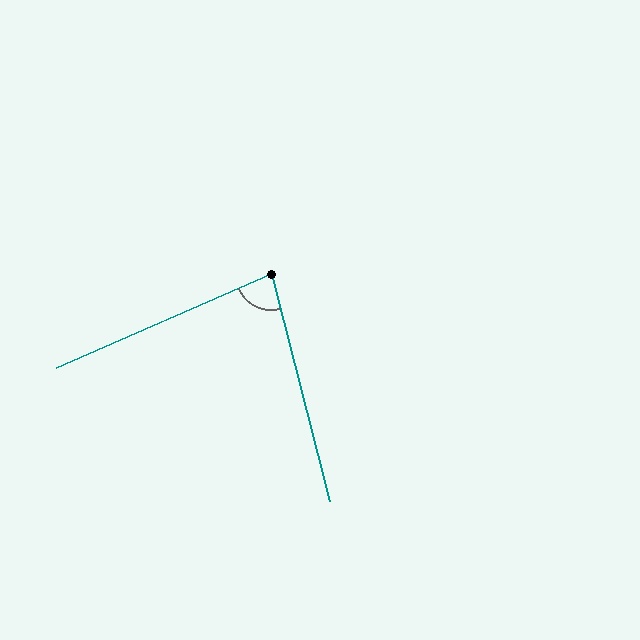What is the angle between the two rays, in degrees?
Approximately 81 degrees.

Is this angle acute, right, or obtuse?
It is acute.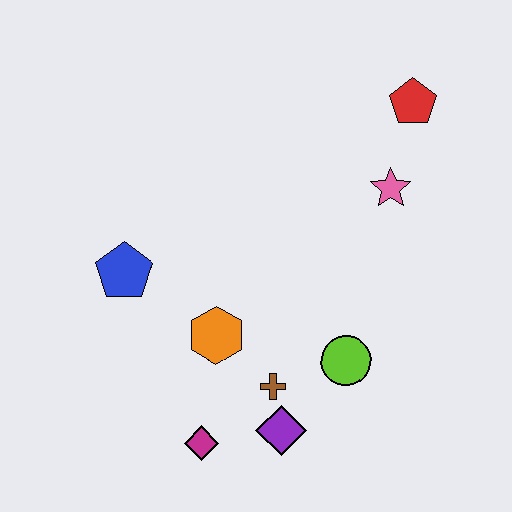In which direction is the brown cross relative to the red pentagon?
The brown cross is below the red pentagon.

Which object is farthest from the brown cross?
The red pentagon is farthest from the brown cross.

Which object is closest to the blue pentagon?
The orange hexagon is closest to the blue pentagon.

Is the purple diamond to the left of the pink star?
Yes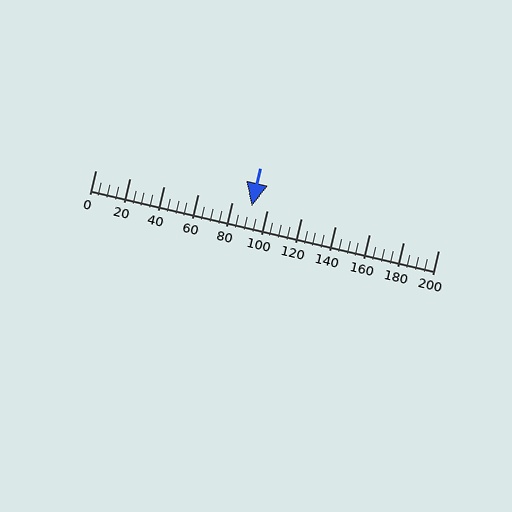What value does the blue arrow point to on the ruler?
The blue arrow points to approximately 91.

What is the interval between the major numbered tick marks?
The major tick marks are spaced 20 units apart.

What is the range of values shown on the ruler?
The ruler shows values from 0 to 200.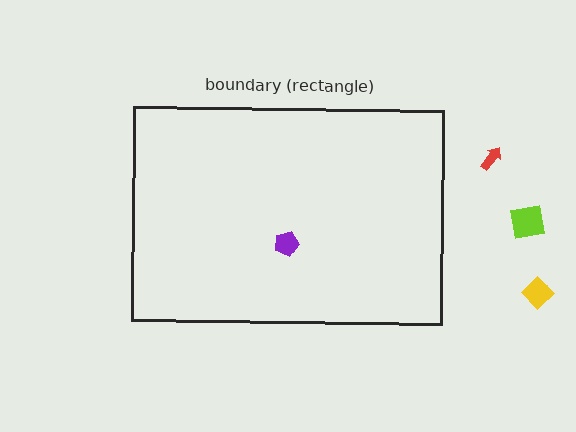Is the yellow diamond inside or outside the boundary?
Outside.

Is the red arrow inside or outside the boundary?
Outside.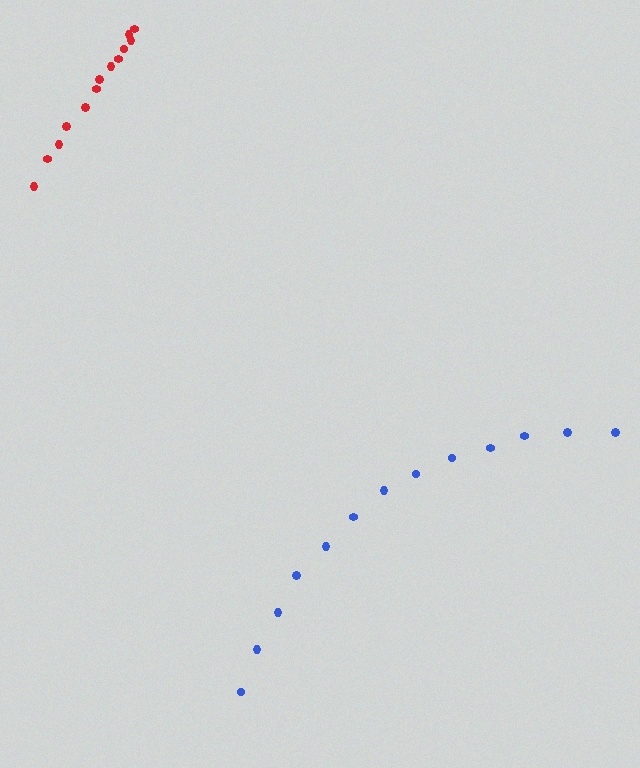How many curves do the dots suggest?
There are 2 distinct paths.